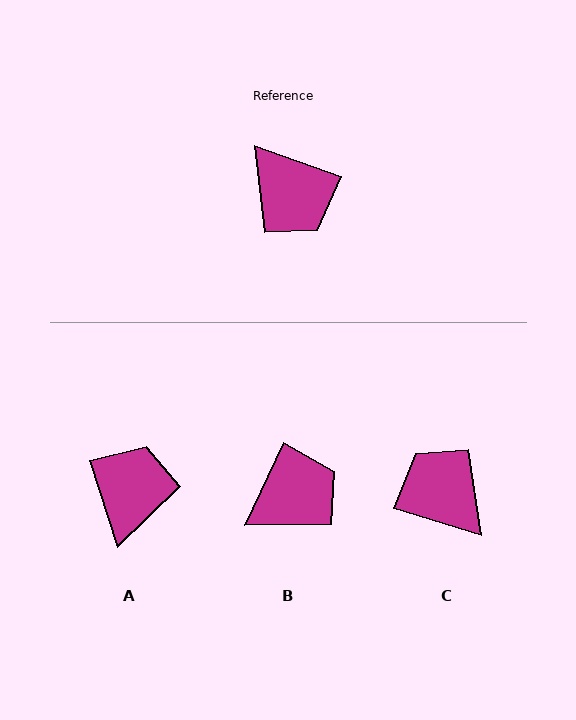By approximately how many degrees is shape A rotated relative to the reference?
Approximately 128 degrees counter-clockwise.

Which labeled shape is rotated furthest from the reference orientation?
C, about 178 degrees away.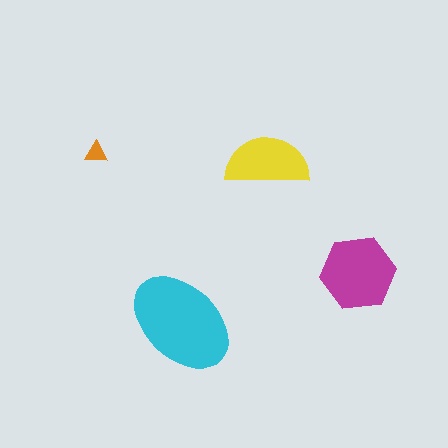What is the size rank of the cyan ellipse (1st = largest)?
1st.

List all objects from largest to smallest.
The cyan ellipse, the magenta hexagon, the yellow semicircle, the orange triangle.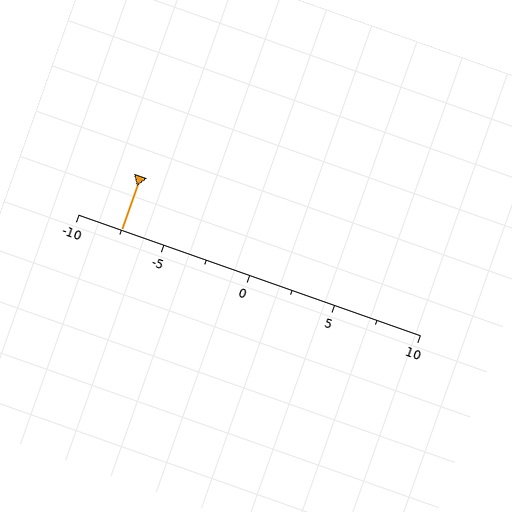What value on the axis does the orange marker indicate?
The marker indicates approximately -7.5.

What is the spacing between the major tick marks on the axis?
The major ticks are spaced 5 apart.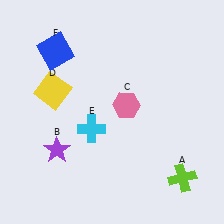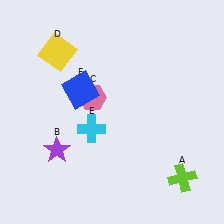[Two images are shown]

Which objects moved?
The objects that moved are: the pink hexagon (C), the yellow square (D), the blue square (F).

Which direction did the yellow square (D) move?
The yellow square (D) moved up.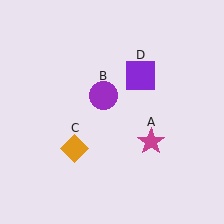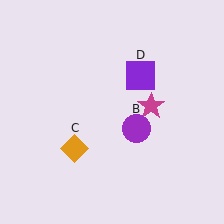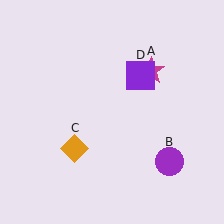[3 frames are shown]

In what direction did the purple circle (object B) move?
The purple circle (object B) moved down and to the right.